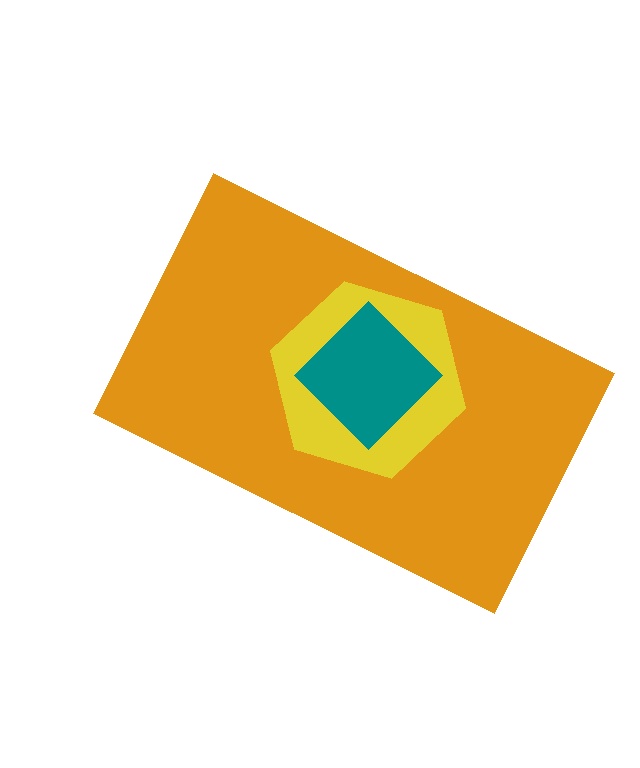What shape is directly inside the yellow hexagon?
The teal diamond.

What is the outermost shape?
The orange rectangle.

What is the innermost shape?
The teal diamond.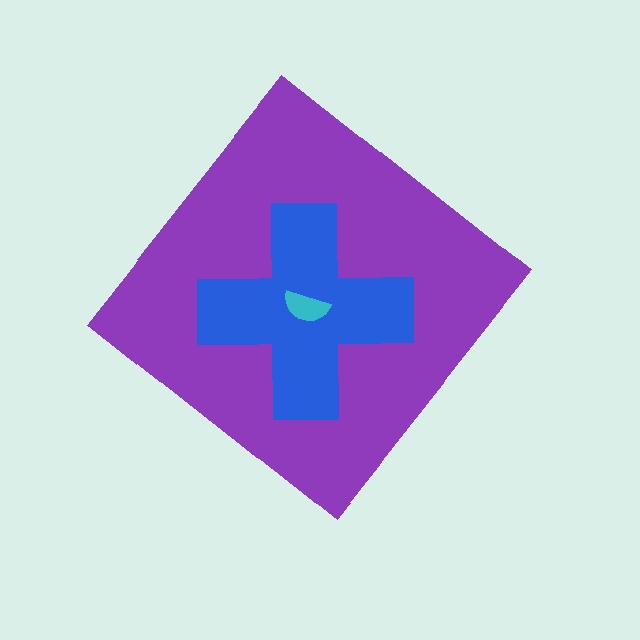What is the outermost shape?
The purple diamond.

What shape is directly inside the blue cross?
The cyan semicircle.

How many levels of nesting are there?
3.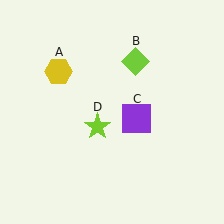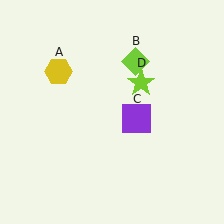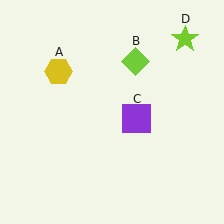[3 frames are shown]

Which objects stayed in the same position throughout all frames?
Yellow hexagon (object A) and lime diamond (object B) and purple square (object C) remained stationary.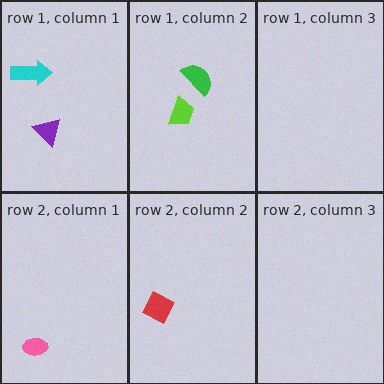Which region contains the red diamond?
The row 2, column 2 region.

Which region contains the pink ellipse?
The row 2, column 1 region.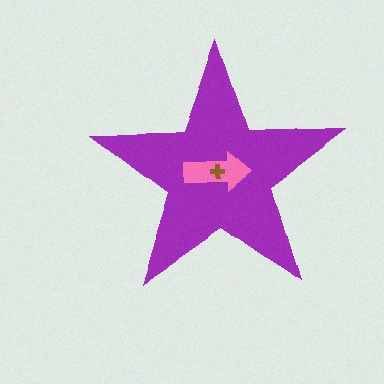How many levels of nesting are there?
3.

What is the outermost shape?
The purple star.